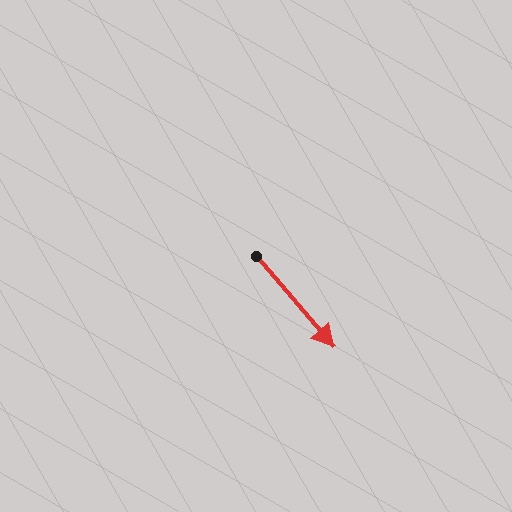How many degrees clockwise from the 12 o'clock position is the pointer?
Approximately 139 degrees.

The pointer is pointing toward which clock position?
Roughly 5 o'clock.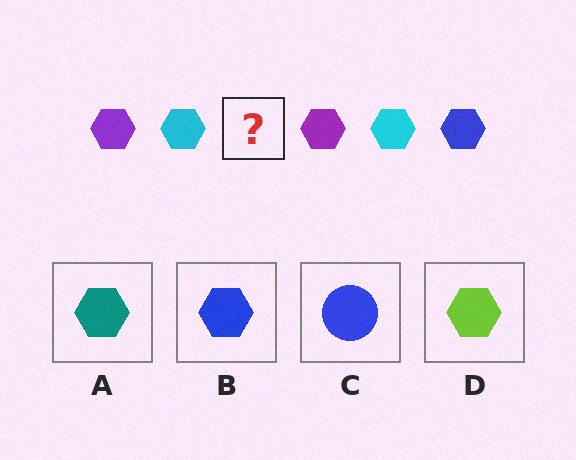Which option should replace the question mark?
Option B.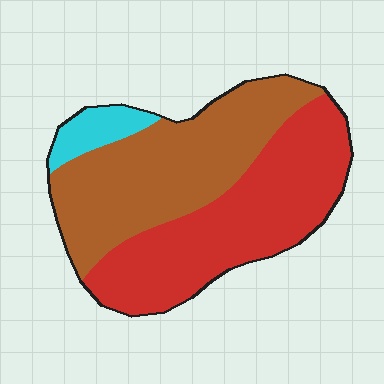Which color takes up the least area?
Cyan, at roughly 5%.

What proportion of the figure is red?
Red covers around 45% of the figure.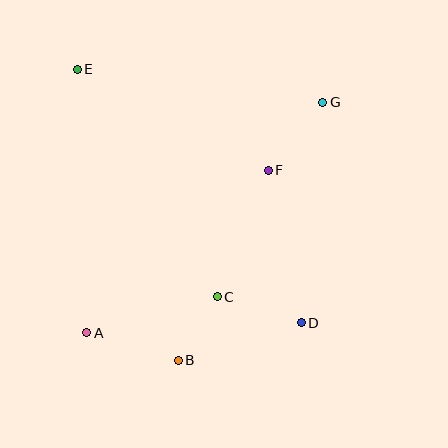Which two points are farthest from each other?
Points D and E are farthest from each other.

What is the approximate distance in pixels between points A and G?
The distance between A and G is approximately 330 pixels.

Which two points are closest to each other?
Points B and C are closest to each other.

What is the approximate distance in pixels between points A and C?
The distance between A and C is approximately 136 pixels.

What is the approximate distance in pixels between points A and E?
The distance between A and E is approximately 264 pixels.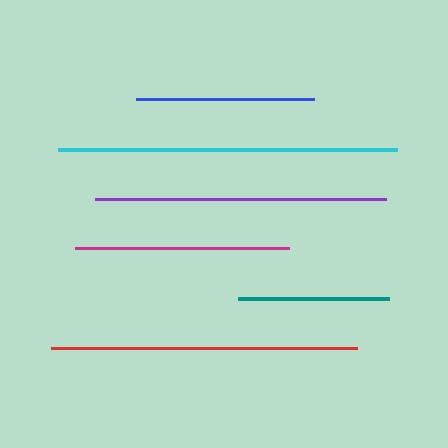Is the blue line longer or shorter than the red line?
The red line is longer than the blue line.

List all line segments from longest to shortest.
From longest to shortest: cyan, red, purple, magenta, blue, teal.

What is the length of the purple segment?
The purple segment is approximately 291 pixels long.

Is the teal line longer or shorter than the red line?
The red line is longer than the teal line.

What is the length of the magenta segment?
The magenta segment is approximately 215 pixels long.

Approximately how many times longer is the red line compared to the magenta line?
The red line is approximately 1.4 times the length of the magenta line.